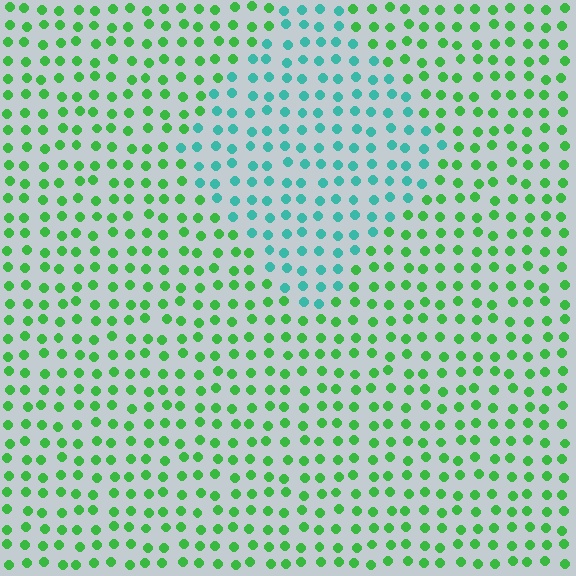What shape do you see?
I see a diamond.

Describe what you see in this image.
The image is filled with small green elements in a uniform arrangement. A diamond-shaped region is visible where the elements are tinted to a slightly different hue, forming a subtle color boundary.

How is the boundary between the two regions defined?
The boundary is defined purely by a slight shift in hue (about 49 degrees). Spacing, size, and orientation are identical on both sides.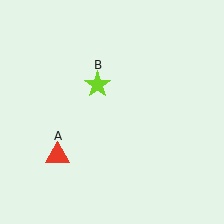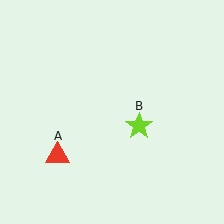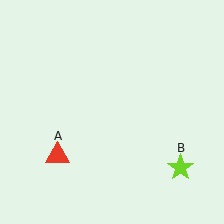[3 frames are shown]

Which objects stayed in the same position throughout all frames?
Red triangle (object A) remained stationary.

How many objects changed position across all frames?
1 object changed position: lime star (object B).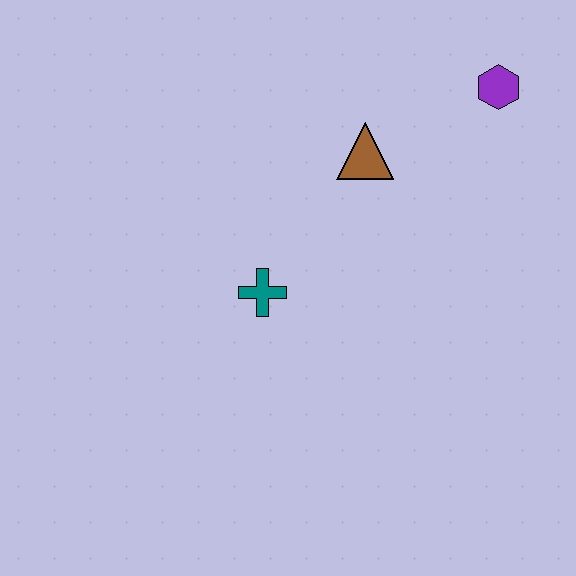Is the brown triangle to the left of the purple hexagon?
Yes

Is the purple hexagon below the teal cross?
No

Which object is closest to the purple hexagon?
The brown triangle is closest to the purple hexagon.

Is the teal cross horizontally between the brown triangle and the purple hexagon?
No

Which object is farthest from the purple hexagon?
The teal cross is farthest from the purple hexagon.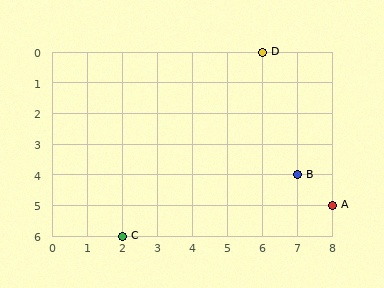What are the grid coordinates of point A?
Point A is at grid coordinates (8, 5).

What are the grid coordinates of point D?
Point D is at grid coordinates (6, 0).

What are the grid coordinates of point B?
Point B is at grid coordinates (7, 4).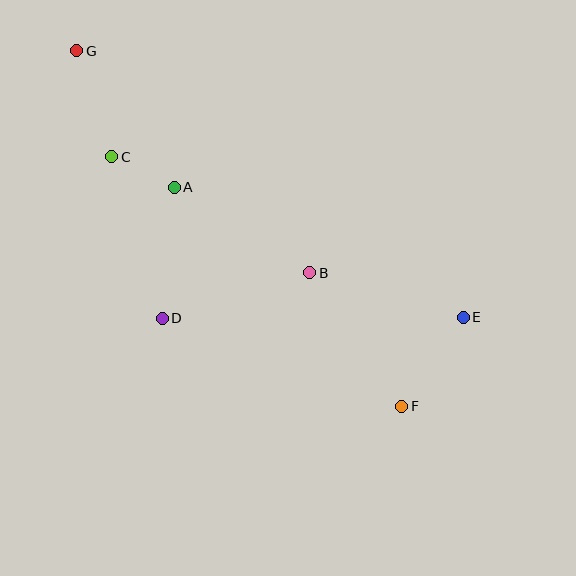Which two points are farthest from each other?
Points F and G are farthest from each other.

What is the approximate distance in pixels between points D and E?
The distance between D and E is approximately 301 pixels.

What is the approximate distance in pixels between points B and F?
The distance between B and F is approximately 162 pixels.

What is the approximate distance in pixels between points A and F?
The distance between A and F is approximately 316 pixels.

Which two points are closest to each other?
Points A and C are closest to each other.